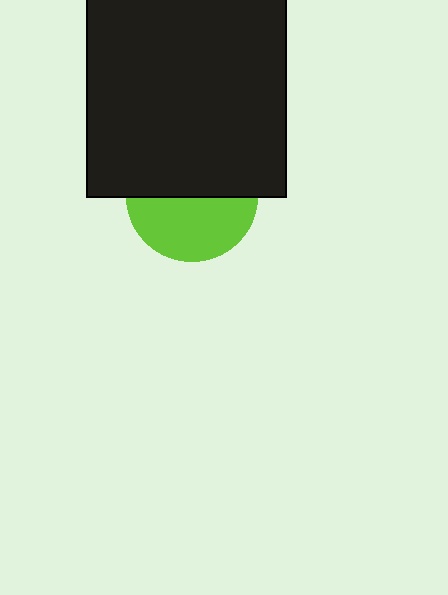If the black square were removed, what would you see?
You would see the complete lime circle.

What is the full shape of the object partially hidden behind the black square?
The partially hidden object is a lime circle.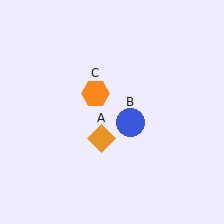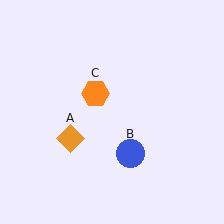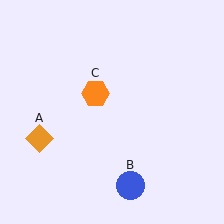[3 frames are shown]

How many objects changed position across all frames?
2 objects changed position: orange diamond (object A), blue circle (object B).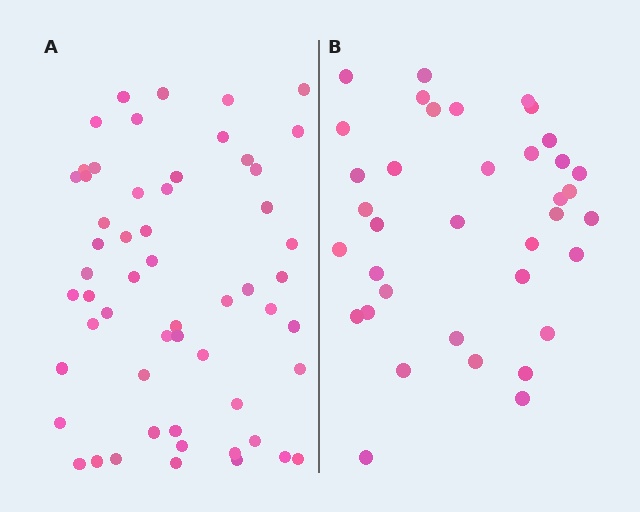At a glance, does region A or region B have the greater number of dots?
Region A (the left region) has more dots.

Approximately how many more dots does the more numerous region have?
Region A has approximately 20 more dots than region B.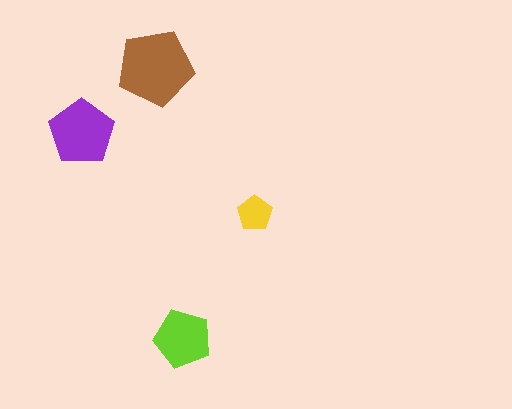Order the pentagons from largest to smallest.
the brown one, the purple one, the lime one, the yellow one.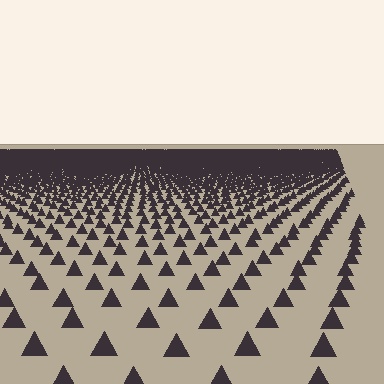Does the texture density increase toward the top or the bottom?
Density increases toward the top.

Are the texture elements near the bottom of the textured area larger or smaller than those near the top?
Larger. Near the bottom, elements are closer to the viewer and appear at a bigger on-screen size.